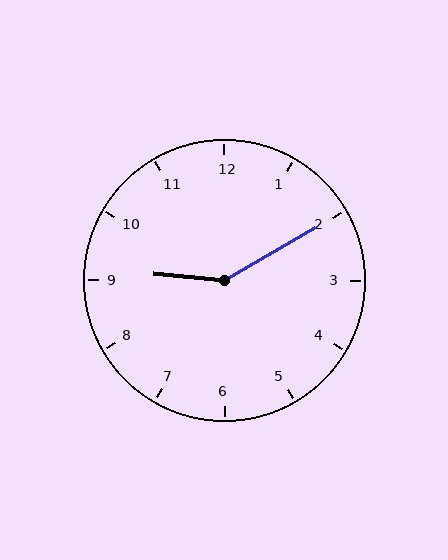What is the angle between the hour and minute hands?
Approximately 145 degrees.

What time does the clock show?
9:10.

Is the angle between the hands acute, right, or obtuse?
It is obtuse.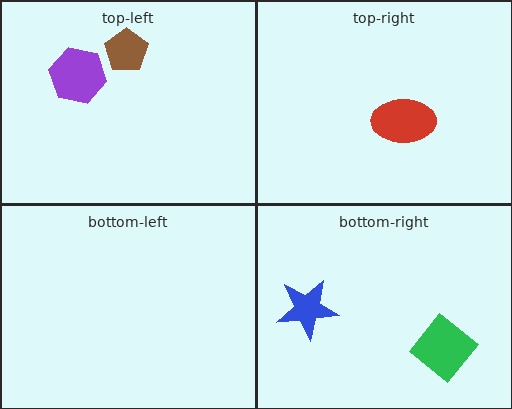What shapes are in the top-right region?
The red ellipse.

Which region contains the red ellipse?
The top-right region.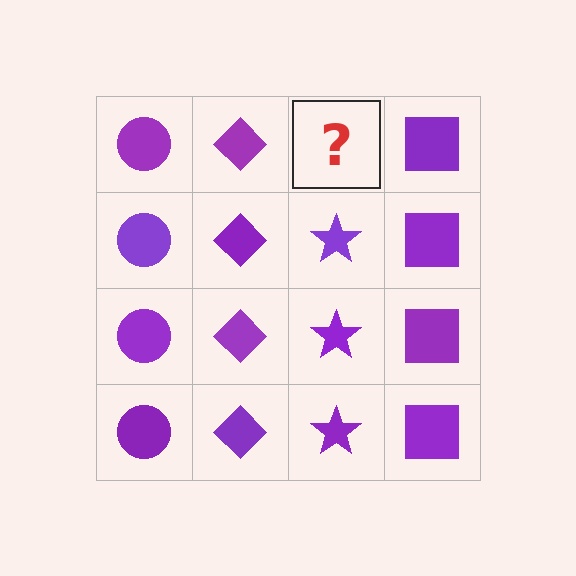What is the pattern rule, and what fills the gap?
The rule is that each column has a consistent shape. The gap should be filled with a purple star.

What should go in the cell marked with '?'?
The missing cell should contain a purple star.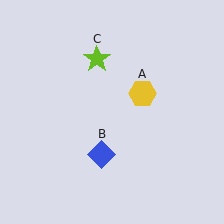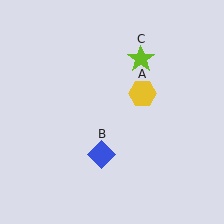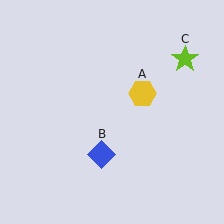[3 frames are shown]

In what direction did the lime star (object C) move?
The lime star (object C) moved right.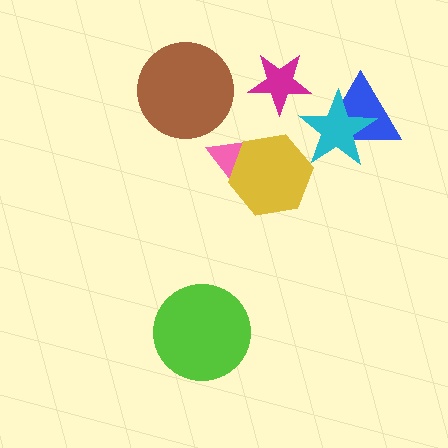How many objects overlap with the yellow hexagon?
1 object overlaps with the yellow hexagon.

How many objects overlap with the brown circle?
0 objects overlap with the brown circle.